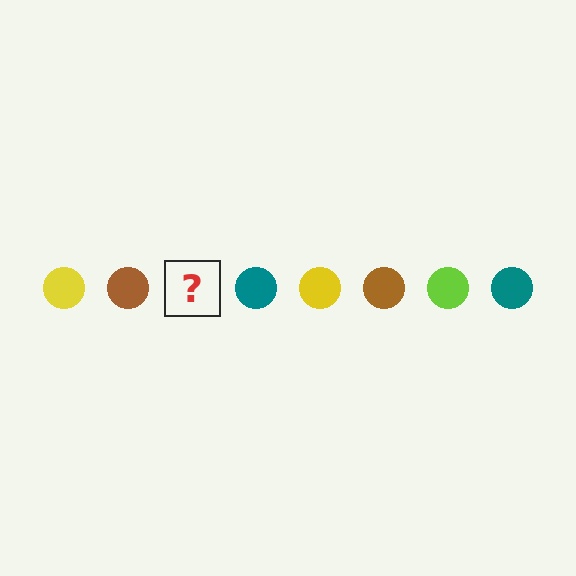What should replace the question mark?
The question mark should be replaced with a lime circle.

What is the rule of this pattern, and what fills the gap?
The rule is that the pattern cycles through yellow, brown, lime, teal circles. The gap should be filled with a lime circle.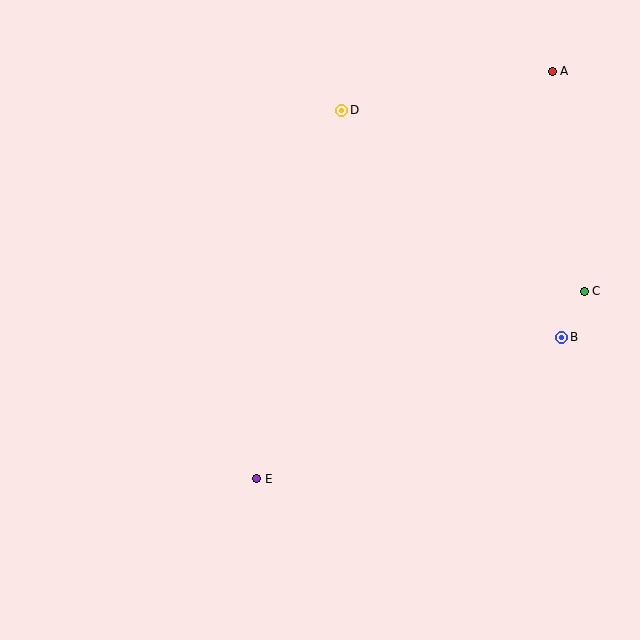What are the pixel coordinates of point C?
Point C is at (584, 291).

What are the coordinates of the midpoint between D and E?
The midpoint between D and E is at (299, 295).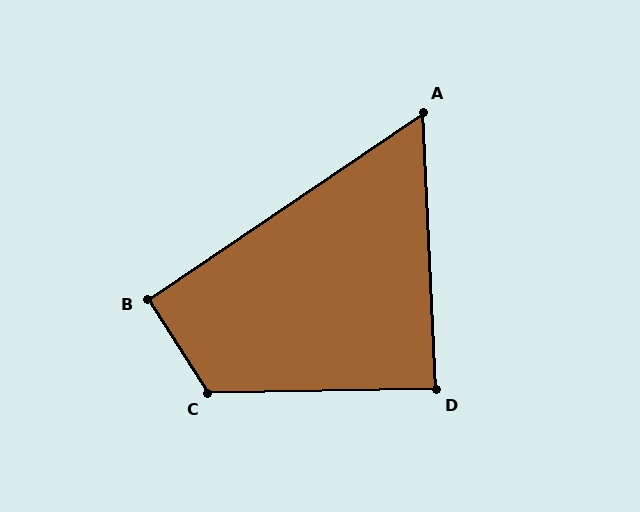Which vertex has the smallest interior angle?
A, at approximately 59 degrees.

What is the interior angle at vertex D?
Approximately 88 degrees (approximately right).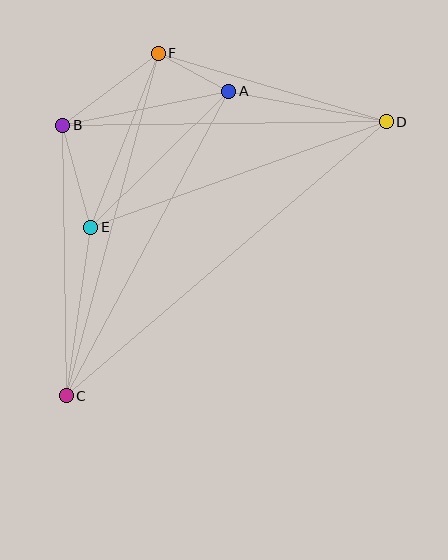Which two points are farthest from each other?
Points C and D are farthest from each other.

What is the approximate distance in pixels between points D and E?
The distance between D and E is approximately 314 pixels.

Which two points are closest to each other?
Points A and F are closest to each other.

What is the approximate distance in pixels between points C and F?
The distance between C and F is approximately 355 pixels.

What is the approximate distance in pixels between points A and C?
The distance between A and C is approximately 345 pixels.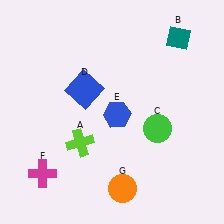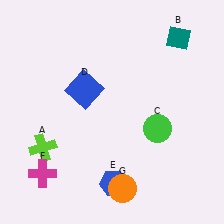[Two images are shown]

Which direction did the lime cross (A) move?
The lime cross (A) moved left.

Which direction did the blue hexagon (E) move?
The blue hexagon (E) moved down.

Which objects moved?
The objects that moved are: the lime cross (A), the blue hexagon (E).